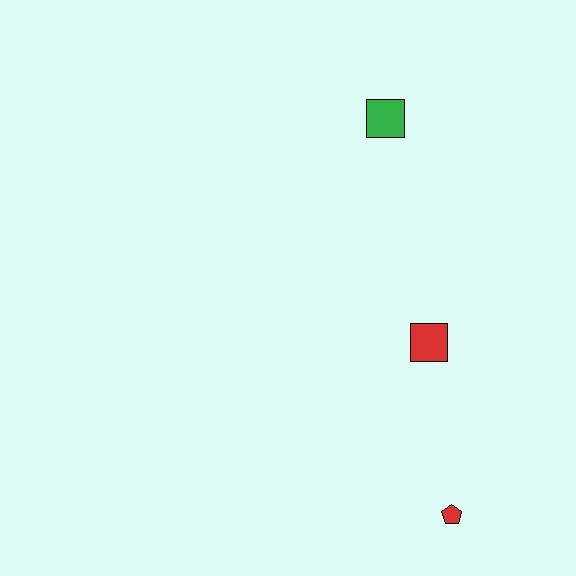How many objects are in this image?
There are 3 objects.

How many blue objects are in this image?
There are no blue objects.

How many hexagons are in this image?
There are no hexagons.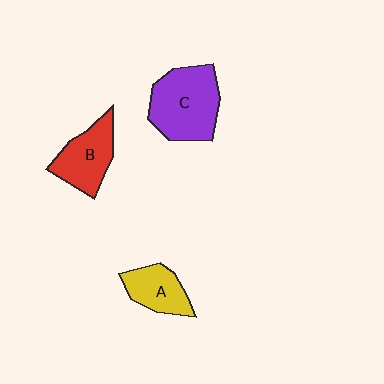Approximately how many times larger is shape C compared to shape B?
Approximately 1.4 times.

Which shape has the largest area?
Shape C (purple).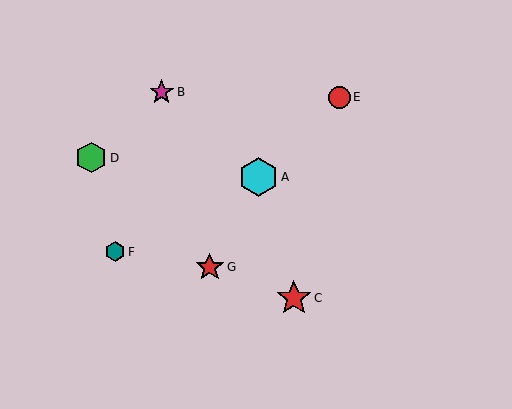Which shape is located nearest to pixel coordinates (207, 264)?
The red star (labeled G) at (210, 267) is nearest to that location.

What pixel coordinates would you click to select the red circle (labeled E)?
Click at (339, 97) to select the red circle E.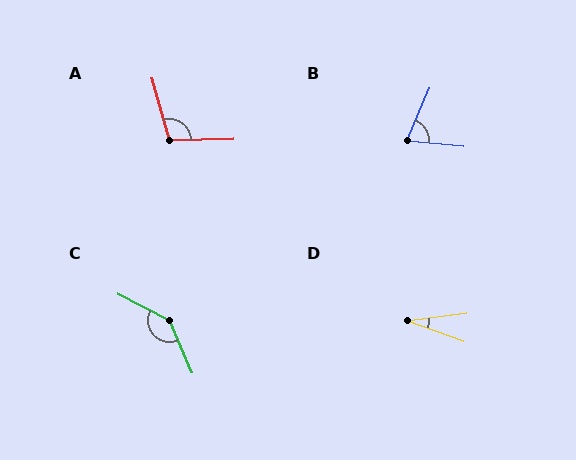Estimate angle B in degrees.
Approximately 72 degrees.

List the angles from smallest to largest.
D (27°), B (72°), A (104°), C (140°).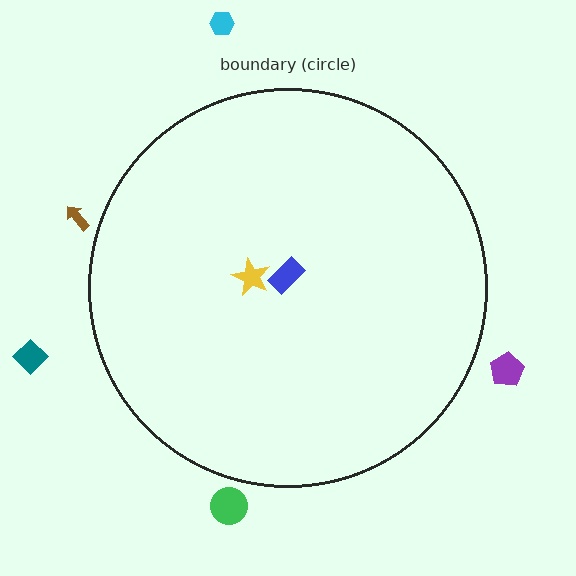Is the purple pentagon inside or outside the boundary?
Outside.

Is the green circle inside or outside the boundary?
Outside.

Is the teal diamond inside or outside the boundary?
Outside.